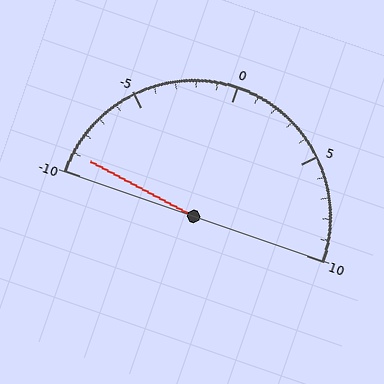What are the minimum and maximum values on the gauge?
The gauge ranges from -10 to 10.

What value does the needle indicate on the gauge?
The needle indicates approximately -9.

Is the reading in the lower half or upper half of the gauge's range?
The reading is in the lower half of the range (-10 to 10).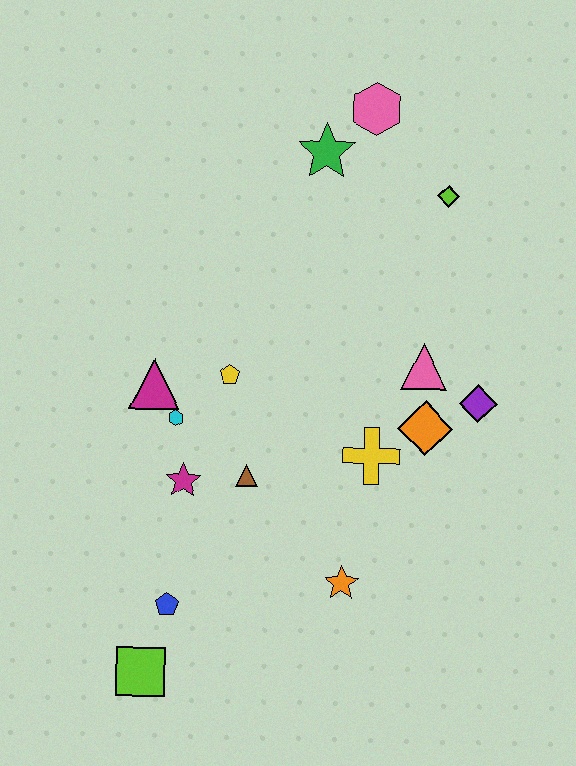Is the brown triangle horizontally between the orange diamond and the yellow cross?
No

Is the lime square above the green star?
No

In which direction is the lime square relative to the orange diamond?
The lime square is to the left of the orange diamond.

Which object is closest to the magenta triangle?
The cyan hexagon is closest to the magenta triangle.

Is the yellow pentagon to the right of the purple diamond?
No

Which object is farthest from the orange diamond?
The lime square is farthest from the orange diamond.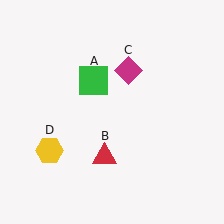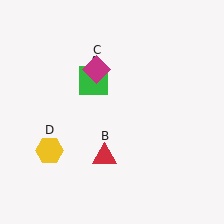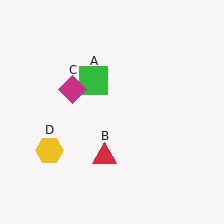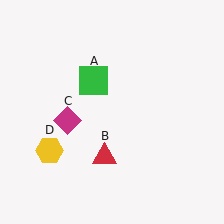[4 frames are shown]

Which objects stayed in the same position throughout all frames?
Green square (object A) and red triangle (object B) and yellow hexagon (object D) remained stationary.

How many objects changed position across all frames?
1 object changed position: magenta diamond (object C).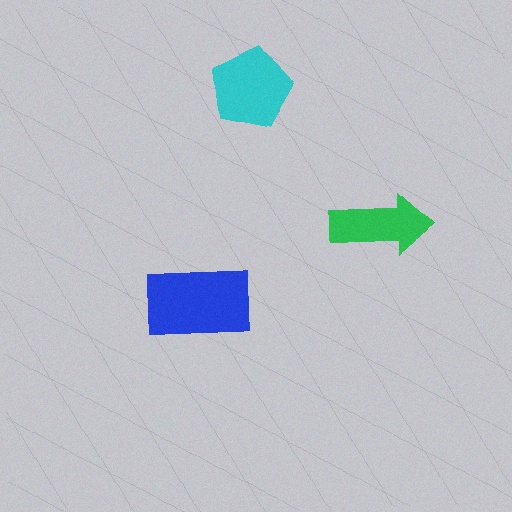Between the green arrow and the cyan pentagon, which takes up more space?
The cyan pentagon.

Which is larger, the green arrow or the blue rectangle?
The blue rectangle.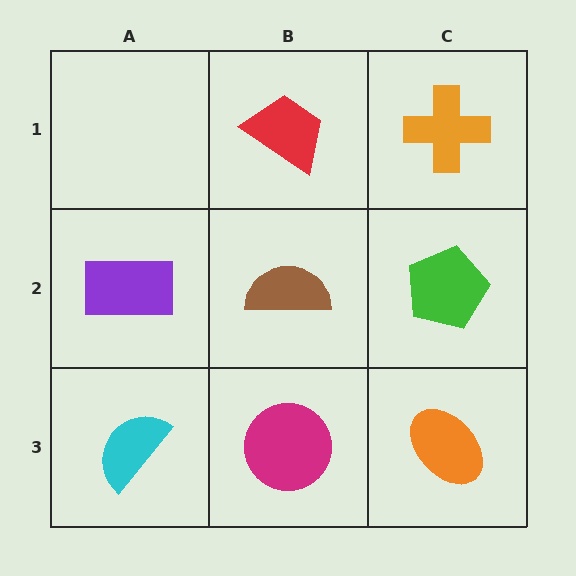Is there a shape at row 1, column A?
No, that cell is empty.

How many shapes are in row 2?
3 shapes.